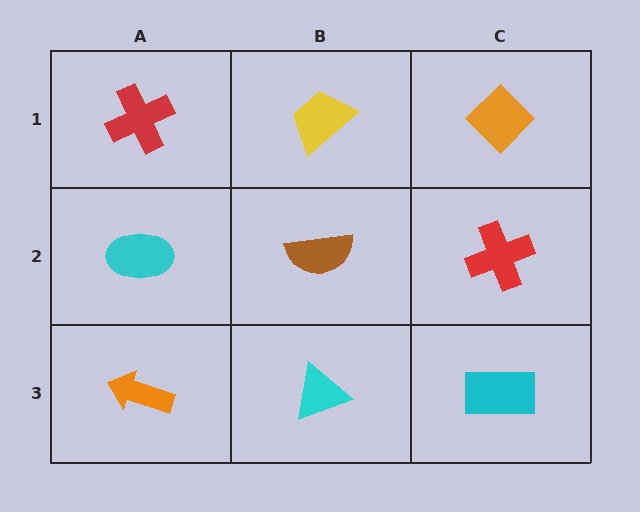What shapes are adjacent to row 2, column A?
A red cross (row 1, column A), an orange arrow (row 3, column A), a brown semicircle (row 2, column B).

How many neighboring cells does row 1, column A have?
2.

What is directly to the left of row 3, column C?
A cyan triangle.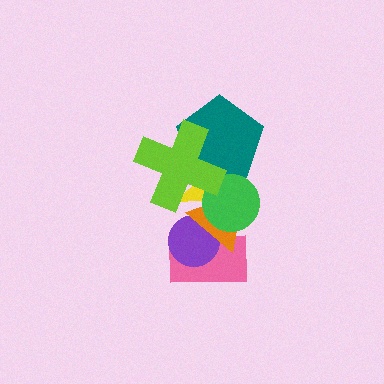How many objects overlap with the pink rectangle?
2 objects overlap with the pink rectangle.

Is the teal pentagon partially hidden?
Yes, it is partially covered by another shape.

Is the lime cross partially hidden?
No, no other shape covers it.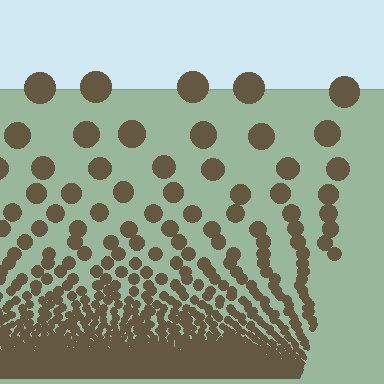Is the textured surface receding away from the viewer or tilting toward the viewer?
The surface appears to tilt toward the viewer. Texture elements get larger and sparser toward the top.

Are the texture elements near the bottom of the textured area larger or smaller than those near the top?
Smaller. The gradient is inverted — elements near the bottom are smaller and denser.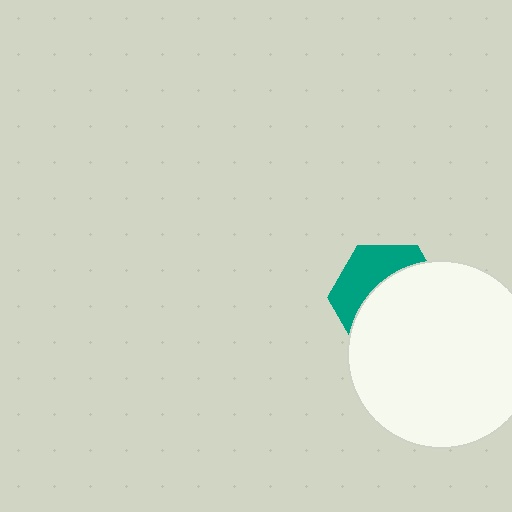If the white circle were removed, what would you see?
You would see the complete teal hexagon.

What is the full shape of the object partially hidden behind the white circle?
The partially hidden object is a teal hexagon.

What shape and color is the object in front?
The object in front is a white circle.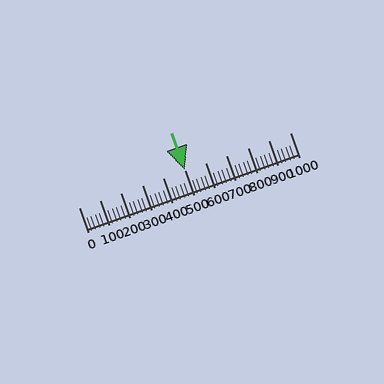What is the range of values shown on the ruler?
The ruler shows values from 0 to 1000.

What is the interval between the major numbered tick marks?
The major tick marks are spaced 100 units apart.